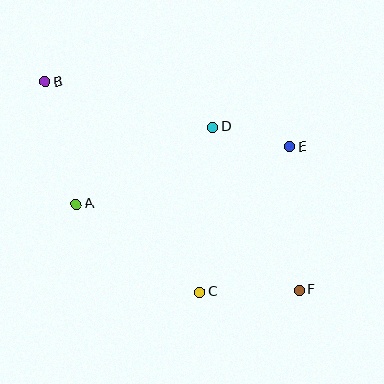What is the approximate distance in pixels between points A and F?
The distance between A and F is approximately 239 pixels.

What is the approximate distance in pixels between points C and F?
The distance between C and F is approximately 99 pixels.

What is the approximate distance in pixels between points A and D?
The distance between A and D is approximately 157 pixels.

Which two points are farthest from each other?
Points B and F are farthest from each other.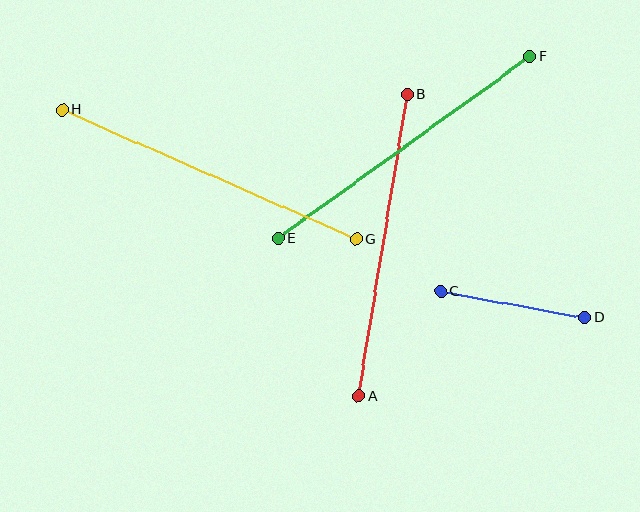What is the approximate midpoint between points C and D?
The midpoint is at approximately (513, 305) pixels.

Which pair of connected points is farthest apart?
Points G and H are farthest apart.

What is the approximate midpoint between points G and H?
The midpoint is at approximately (209, 174) pixels.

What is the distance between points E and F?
The distance is approximately 311 pixels.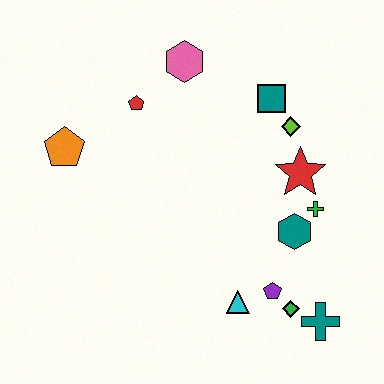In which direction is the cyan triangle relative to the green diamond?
The cyan triangle is to the left of the green diamond.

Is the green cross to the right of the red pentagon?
Yes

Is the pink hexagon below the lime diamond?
No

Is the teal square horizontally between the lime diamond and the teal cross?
No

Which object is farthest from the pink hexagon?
The teal cross is farthest from the pink hexagon.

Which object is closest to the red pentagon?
The pink hexagon is closest to the red pentagon.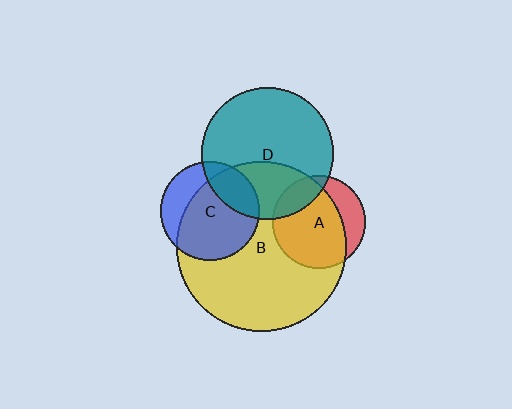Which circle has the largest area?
Circle B (yellow).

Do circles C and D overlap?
Yes.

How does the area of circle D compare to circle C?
Approximately 1.8 times.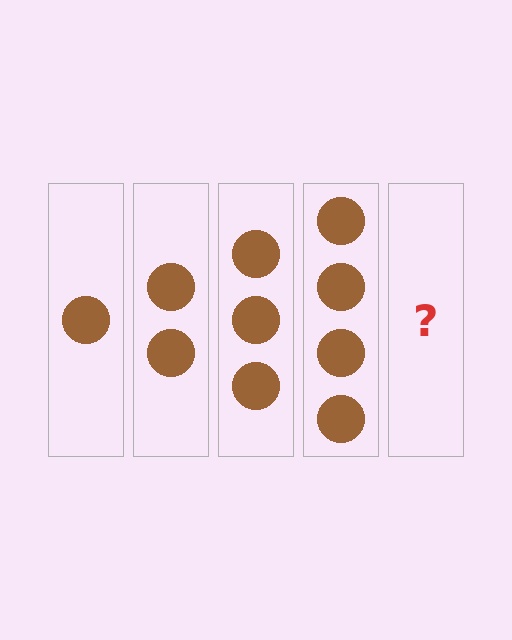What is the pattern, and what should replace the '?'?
The pattern is that each step adds one more circle. The '?' should be 5 circles.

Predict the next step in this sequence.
The next step is 5 circles.